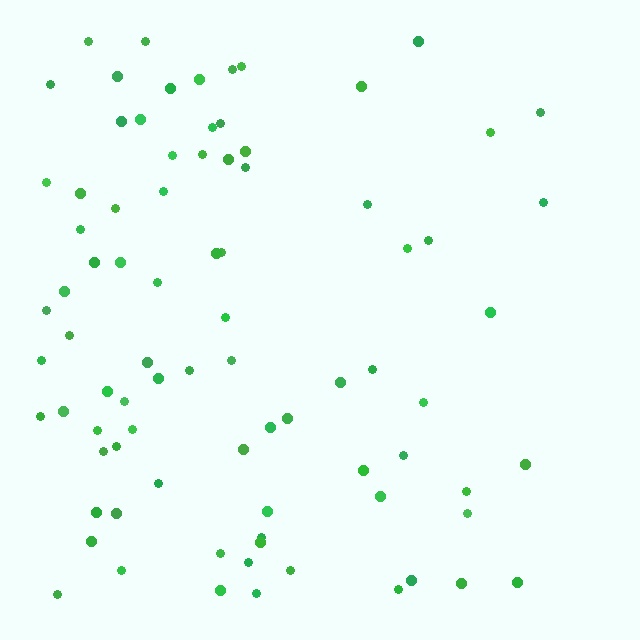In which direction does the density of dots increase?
From right to left, with the left side densest.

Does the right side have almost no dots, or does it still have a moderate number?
Still a moderate number, just noticeably fewer than the left.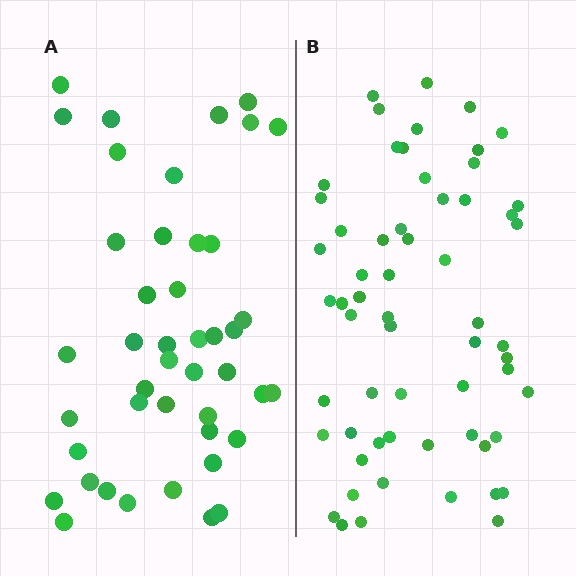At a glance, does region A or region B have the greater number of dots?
Region B (the right region) has more dots.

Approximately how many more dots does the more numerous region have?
Region B has approximately 15 more dots than region A.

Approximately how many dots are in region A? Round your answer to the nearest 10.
About 40 dots. (The exact count is 44, which rounds to 40.)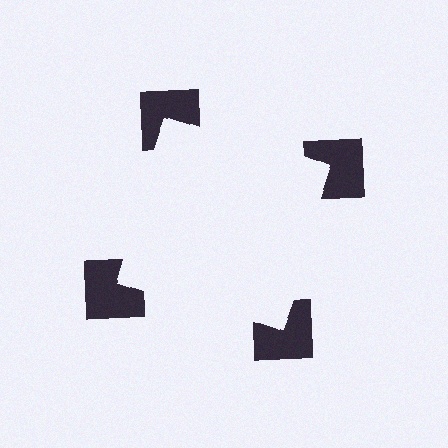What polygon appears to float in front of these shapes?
An illusory square — its edges are inferred from the aligned wedge cuts in the notched squares, not physically drawn.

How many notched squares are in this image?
There are 4 — one at each vertex of the illusory square.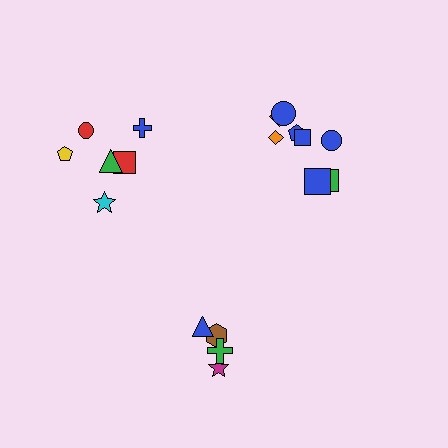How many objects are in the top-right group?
There are 8 objects.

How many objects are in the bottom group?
There are 4 objects.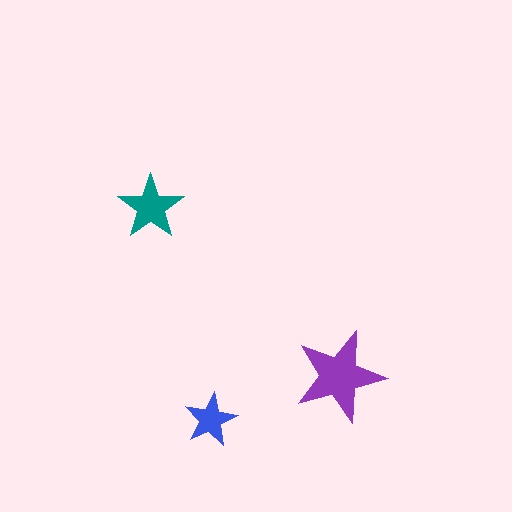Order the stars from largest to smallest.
the purple one, the teal one, the blue one.